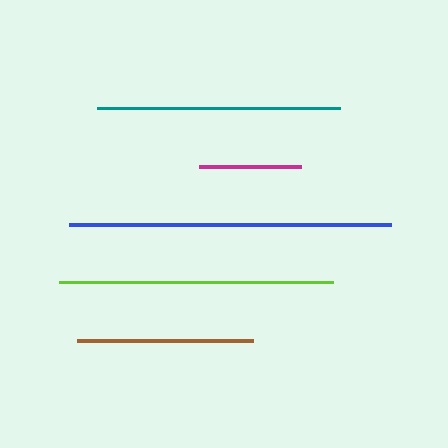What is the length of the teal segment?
The teal segment is approximately 243 pixels long.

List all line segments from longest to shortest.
From longest to shortest: blue, lime, teal, brown, magenta.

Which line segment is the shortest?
The magenta line is the shortest at approximately 102 pixels.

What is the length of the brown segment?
The brown segment is approximately 177 pixels long.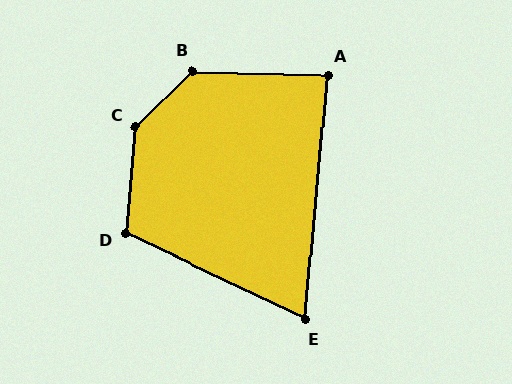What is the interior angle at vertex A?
Approximately 87 degrees (approximately right).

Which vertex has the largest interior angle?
C, at approximately 140 degrees.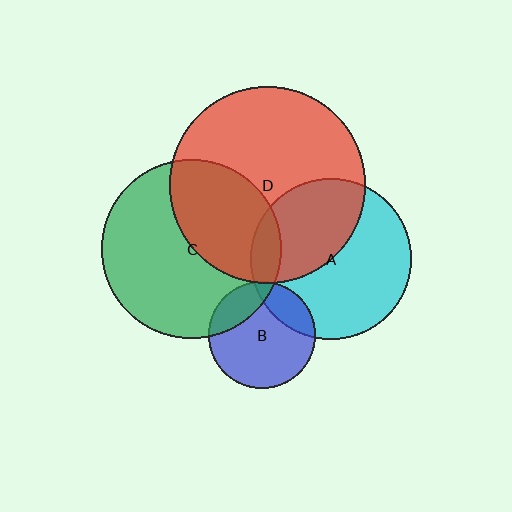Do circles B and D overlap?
Yes.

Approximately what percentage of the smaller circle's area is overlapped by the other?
Approximately 5%.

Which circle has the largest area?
Circle D (red).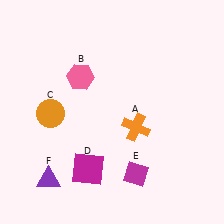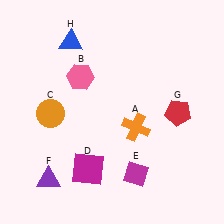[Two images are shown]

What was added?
A red pentagon (G), a blue triangle (H) were added in Image 2.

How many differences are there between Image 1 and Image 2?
There are 2 differences between the two images.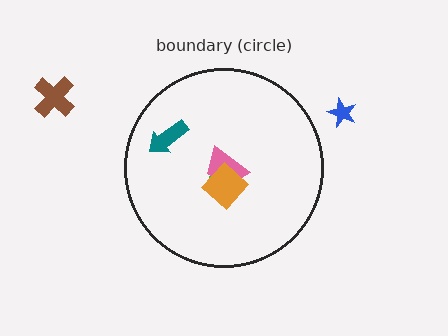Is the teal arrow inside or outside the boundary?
Inside.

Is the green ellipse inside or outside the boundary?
Inside.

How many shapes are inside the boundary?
4 inside, 2 outside.